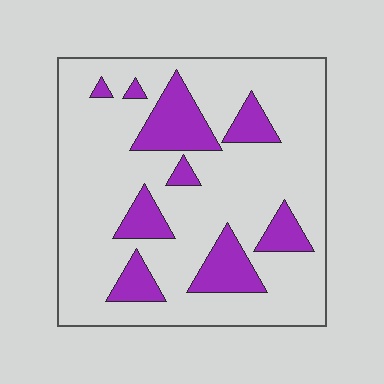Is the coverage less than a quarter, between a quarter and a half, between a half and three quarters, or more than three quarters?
Less than a quarter.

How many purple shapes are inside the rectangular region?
9.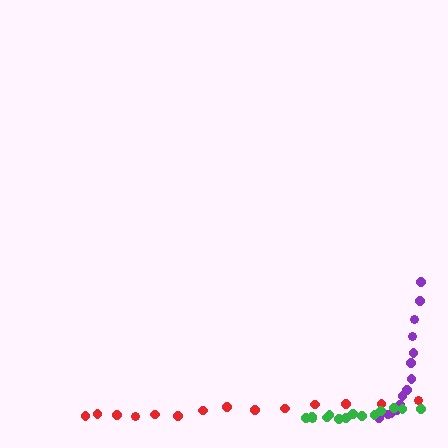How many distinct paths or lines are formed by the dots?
There are 3 distinct paths.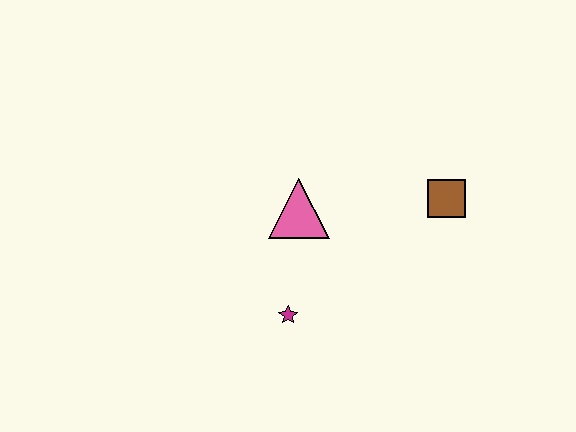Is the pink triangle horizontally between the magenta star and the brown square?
Yes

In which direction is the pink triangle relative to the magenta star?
The pink triangle is above the magenta star.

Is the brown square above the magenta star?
Yes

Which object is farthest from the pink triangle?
The brown square is farthest from the pink triangle.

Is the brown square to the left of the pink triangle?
No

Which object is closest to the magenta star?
The pink triangle is closest to the magenta star.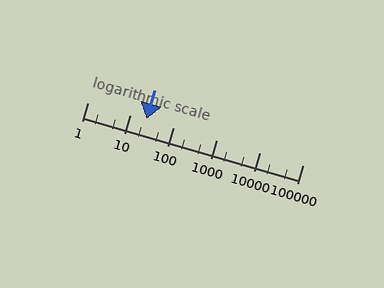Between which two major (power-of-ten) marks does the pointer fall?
The pointer is between 10 and 100.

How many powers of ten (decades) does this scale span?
The scale spans 5 decades, from 1 to 100000.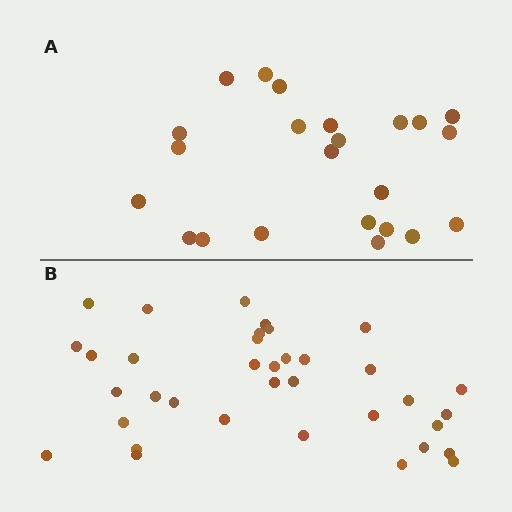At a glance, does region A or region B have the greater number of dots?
Region B (the bottom region) has more dots.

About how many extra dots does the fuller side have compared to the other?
Region B has approximately 15 more dots than region A.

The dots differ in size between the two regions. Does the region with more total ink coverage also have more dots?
No. Region A has more total ink coverage because its dots are larger, but region B actually contains more individual dots. Total area can be misleading — the number of items is what matters here.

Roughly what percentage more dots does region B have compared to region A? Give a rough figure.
About 55% more.